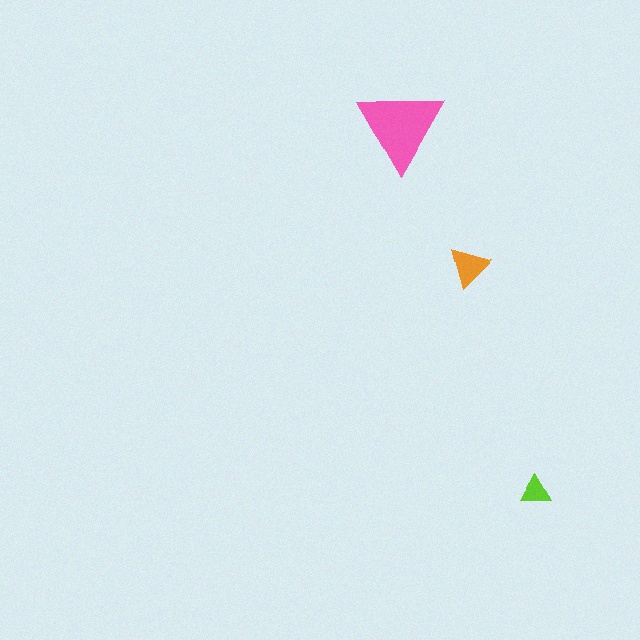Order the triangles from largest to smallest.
the pink one, the orange one, the lime one.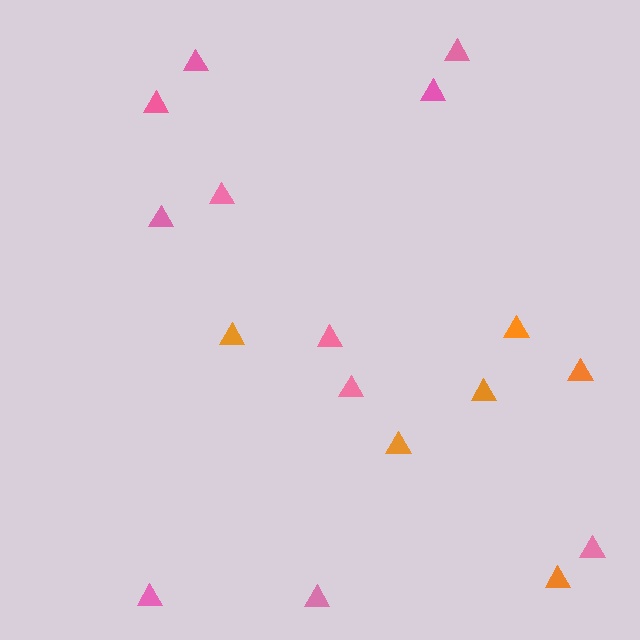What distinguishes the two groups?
There are 2 groups: one group of pink triangles (11) and one group of orange triangles (6).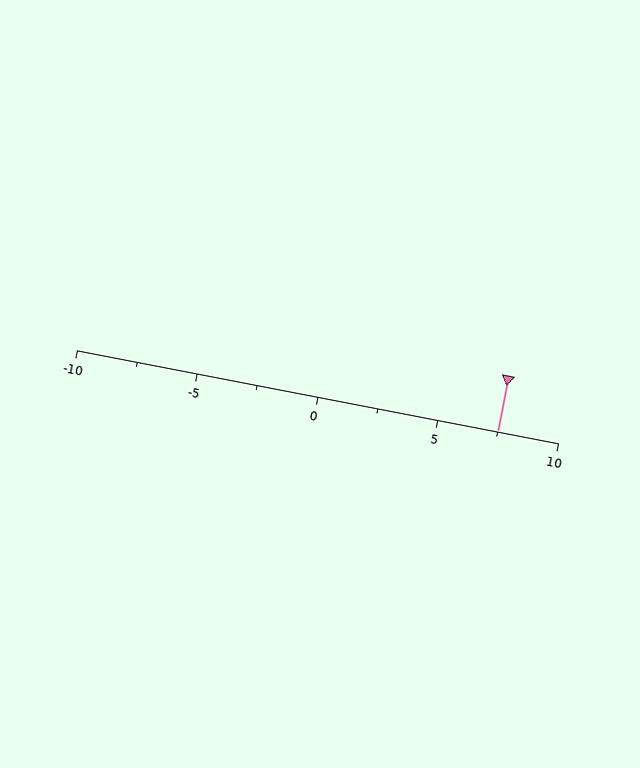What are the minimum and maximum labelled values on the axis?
The axis runs from -10 to 10.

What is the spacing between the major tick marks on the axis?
The major ticks are spaced 5 apart.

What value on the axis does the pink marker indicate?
The marker indicates approximately 7.5.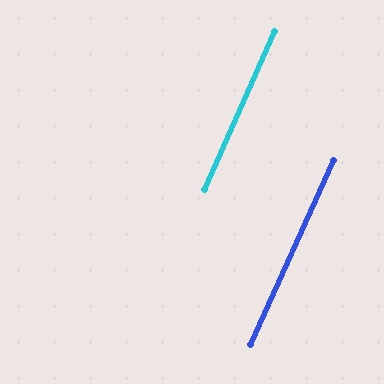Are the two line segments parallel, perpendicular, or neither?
Parallel — their directions differ by only 0.4°.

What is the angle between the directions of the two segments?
Approximately 0 degrees.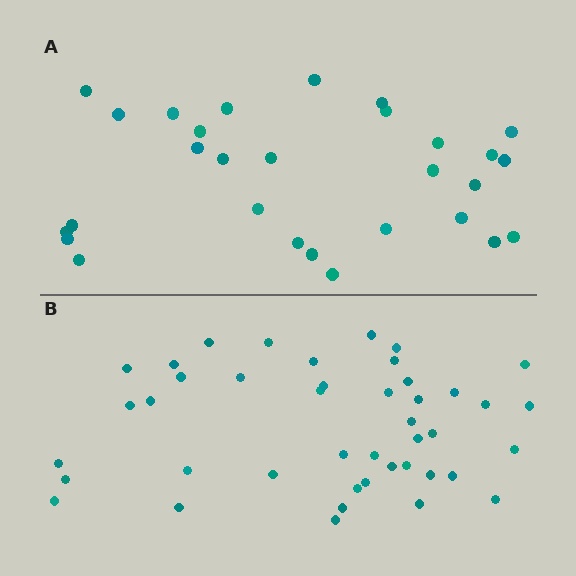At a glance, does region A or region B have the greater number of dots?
Region B (the bottom region) has more dots.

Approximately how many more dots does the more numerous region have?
Region B has approximately 15 more dots than region A.